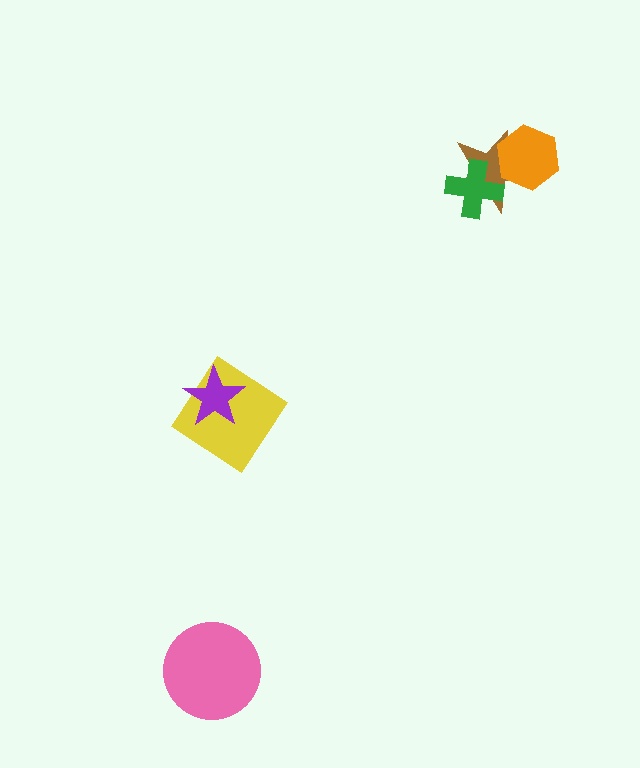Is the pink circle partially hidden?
No, no other shape covers it.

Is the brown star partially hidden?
Yes, it is partially covered by another shape.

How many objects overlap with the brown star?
2 objects overlap with the brown star.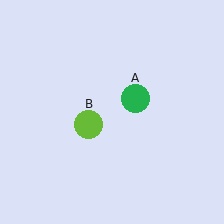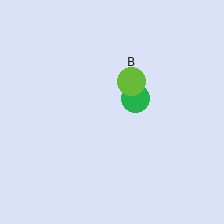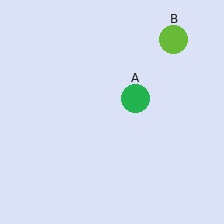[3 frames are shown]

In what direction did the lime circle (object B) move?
The lime circle (object B) moved up and to the right.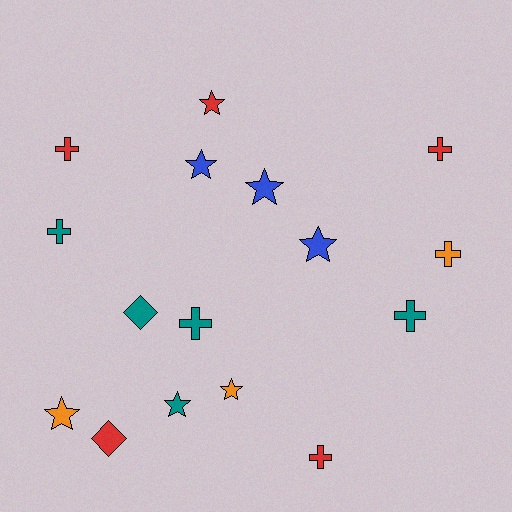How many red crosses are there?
There are 3 red crosses.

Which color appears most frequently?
Teal, with 5 objects.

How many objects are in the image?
There are 16 objects.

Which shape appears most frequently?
Cross, with 7 objects.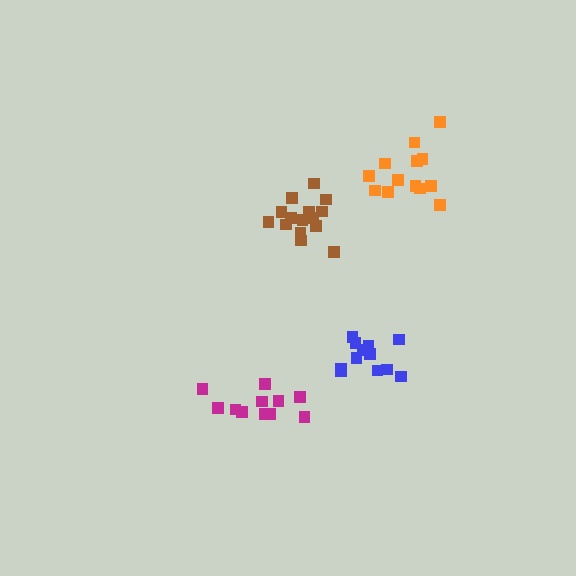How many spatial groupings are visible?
There are 4 spatial groupings.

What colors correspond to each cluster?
The clusters are colored: blue, magenta, brown, orange.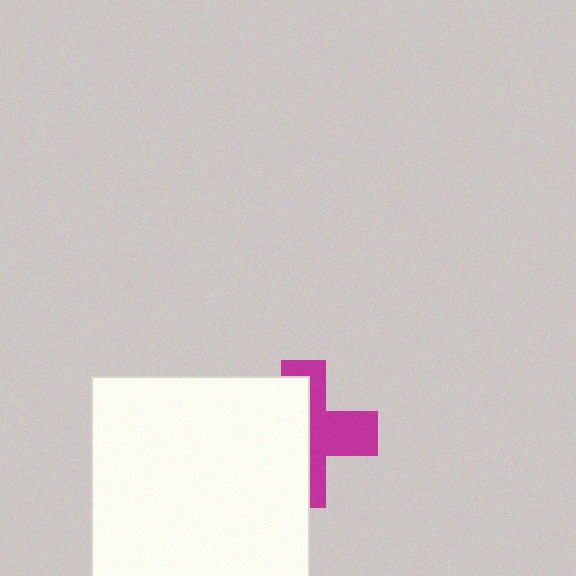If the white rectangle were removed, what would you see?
You would see the complete magenta cross.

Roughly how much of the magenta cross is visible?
About half of it is visible (roughly 46%).